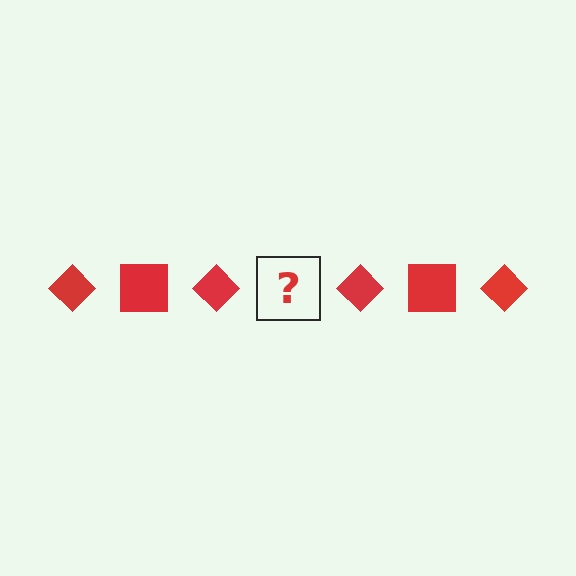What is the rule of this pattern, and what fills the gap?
The rule is that the pattern cycles through diamond, square shapes in red. The gap should be filled with a red square.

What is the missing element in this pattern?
The missing element is a red square.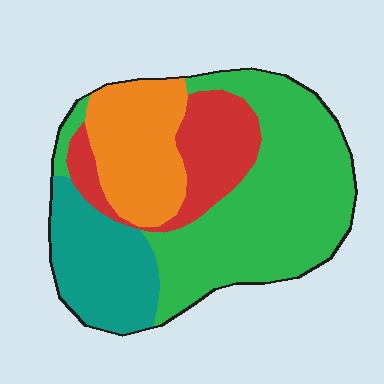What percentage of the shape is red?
Red covers 16% of the shape.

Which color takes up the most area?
Green, at roughly 45%.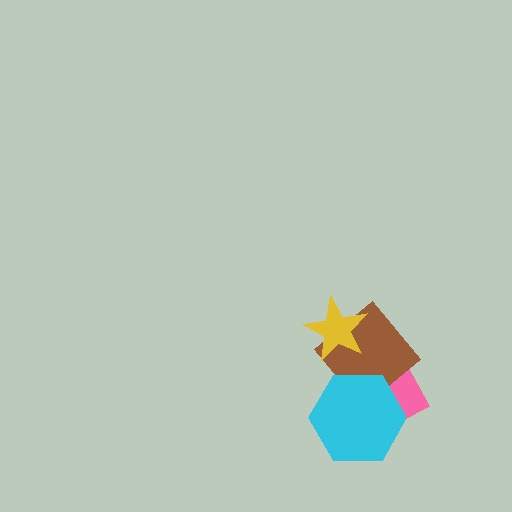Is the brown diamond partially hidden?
Yes, it is partially covered by another shape.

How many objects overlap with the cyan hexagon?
2 objects overlap with the cyan hexagon.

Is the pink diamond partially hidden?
Yes, it is partially covered by another shape.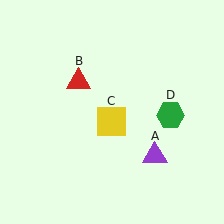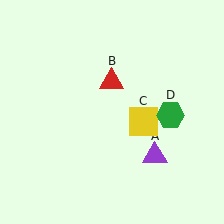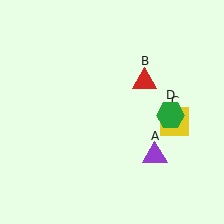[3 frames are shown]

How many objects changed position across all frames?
2 objects changed position: red triangle (object B), yellow square (object C).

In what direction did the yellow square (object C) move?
The yellow square (object C) moved right.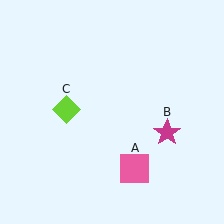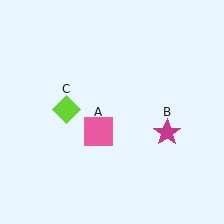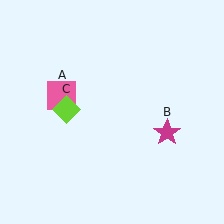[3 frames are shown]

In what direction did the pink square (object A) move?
The pink square (object A) moved up and to the left.